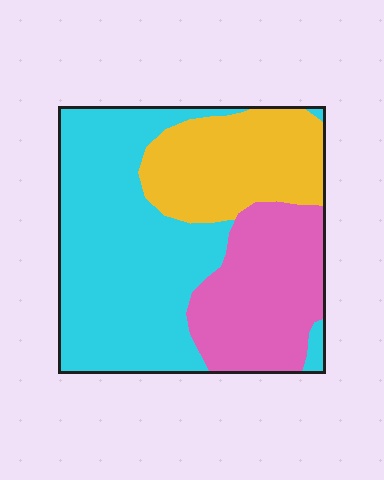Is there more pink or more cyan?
Cyan.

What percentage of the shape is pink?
Pink covers 26% of the shape.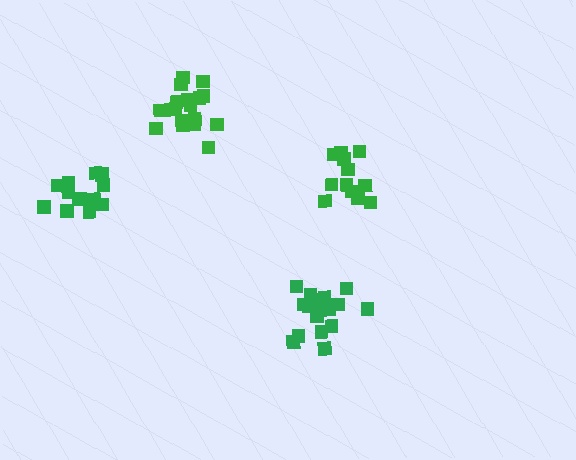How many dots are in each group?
Group 1: 18 dots, Group 2: 18 dots, Group 3: 14 dots, Group 4: 12 dots (62 total).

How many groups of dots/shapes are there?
There are 4 groups.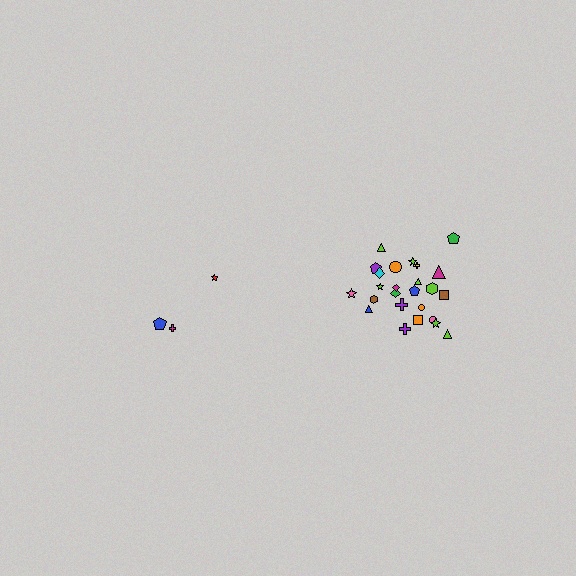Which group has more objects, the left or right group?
The right group.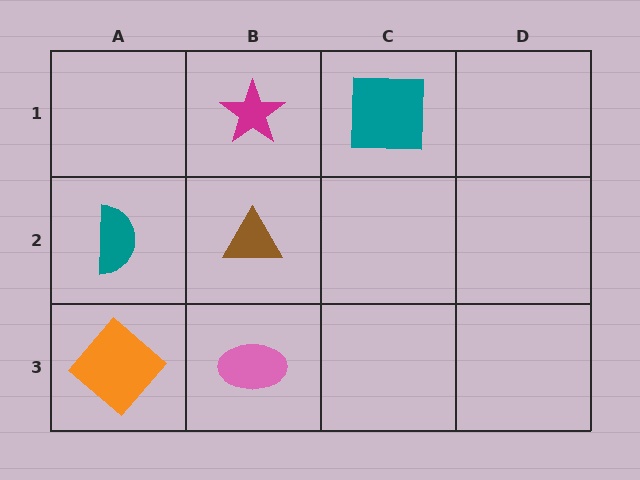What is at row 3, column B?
A pink ellipse.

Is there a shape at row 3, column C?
No, that cell is empty.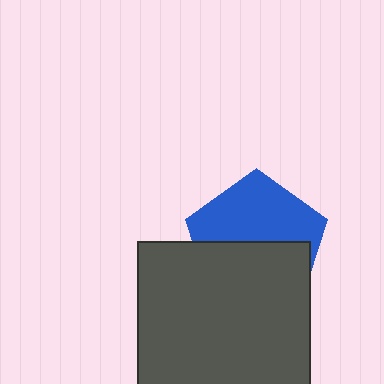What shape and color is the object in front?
The object in front is a dark gray square.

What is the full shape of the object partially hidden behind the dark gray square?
The partially hidden object is a blue pentagon.